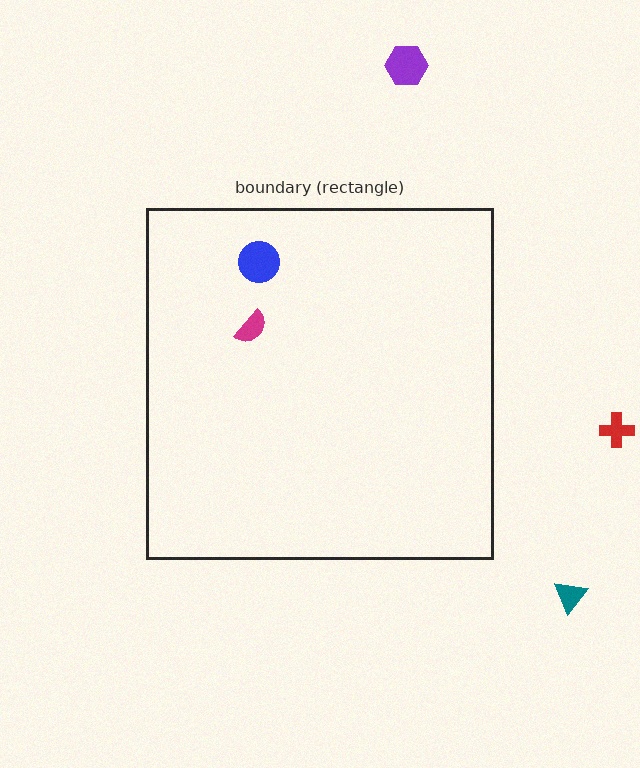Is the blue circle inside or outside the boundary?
Inside.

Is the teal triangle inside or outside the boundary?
Outside.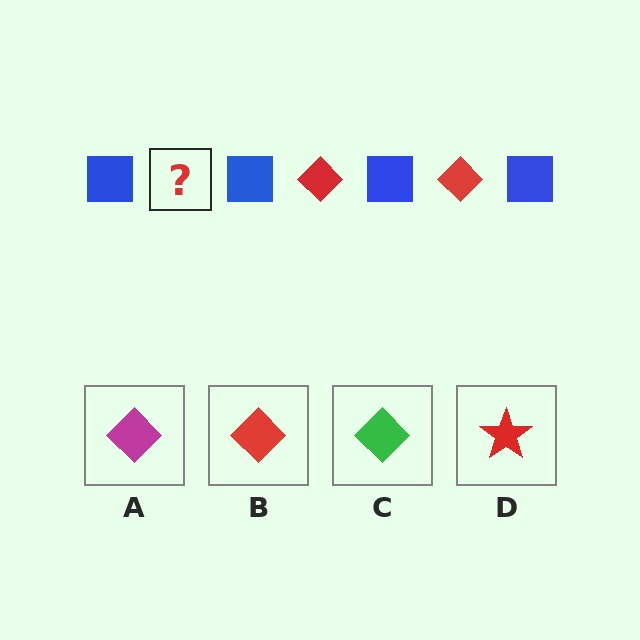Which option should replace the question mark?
Option B.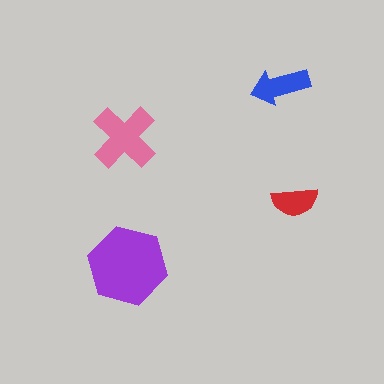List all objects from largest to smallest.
The purple hexagon, the pink cross, the blue arrow, the red semicircle.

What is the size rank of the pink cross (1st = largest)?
2nd.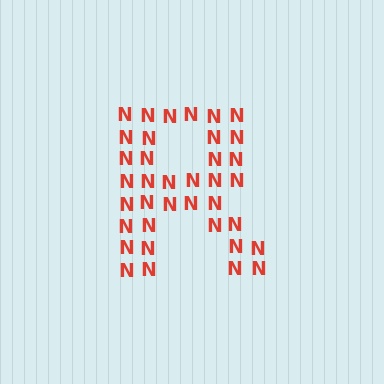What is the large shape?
The large shape is the letter R.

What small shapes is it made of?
It is made of small letter N's.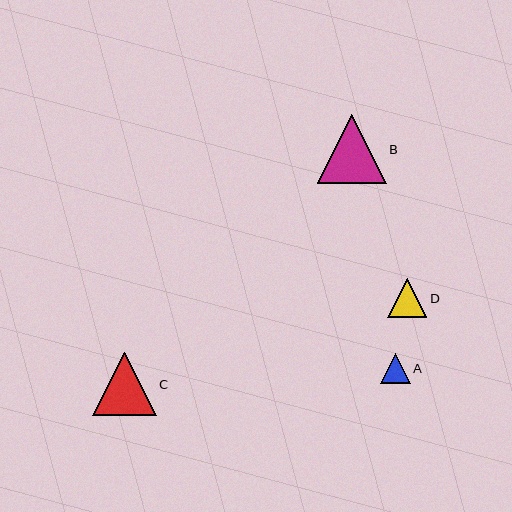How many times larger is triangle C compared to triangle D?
Triangle C is approximately 1.6 times the size of triangle D.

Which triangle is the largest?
Triangle B is the largest with a size of approximately 69 pixels.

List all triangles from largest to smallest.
From largest to smallest: B, C, D, A.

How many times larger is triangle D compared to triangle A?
Triangle D is approximately 1.3 times the size of triangle A.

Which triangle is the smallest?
Triangle A is the smallest with a size of approximately 30 pixels.